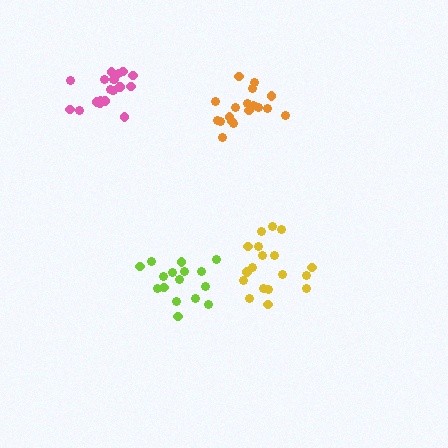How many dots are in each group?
Group 1: 20 dots, Group 2: 16 dots, Group 3: 18 dots, Group 4: 18 dots (72 total).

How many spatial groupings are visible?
There are 4 spatial groupings.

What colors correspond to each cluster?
The clusters are colored: pink, lime, orange, yellow.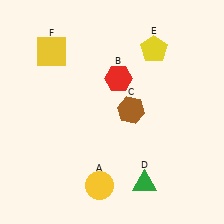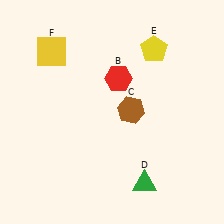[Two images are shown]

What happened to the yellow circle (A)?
The yellow circle (A) was removed in Image 2. It was in the bottom-left area of Image 1.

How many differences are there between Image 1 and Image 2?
There is 1 difference between the two images.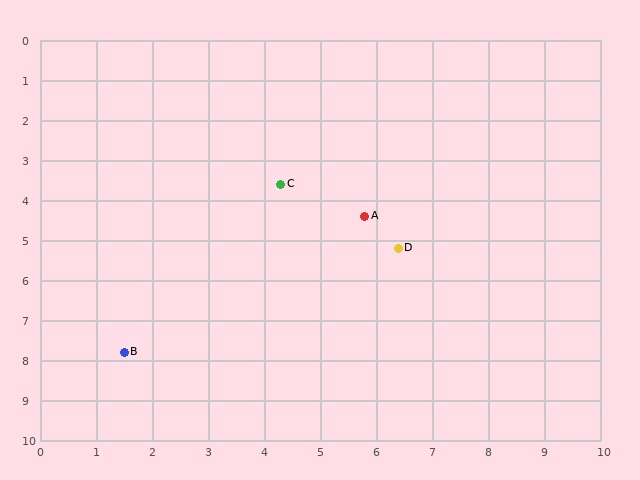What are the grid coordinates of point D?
Point D is at approximately (6.4, 5.2).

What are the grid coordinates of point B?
Point B is at approximately (1.5, 7.8).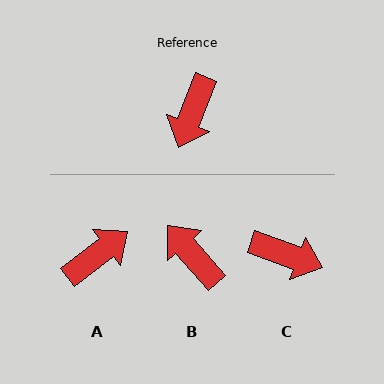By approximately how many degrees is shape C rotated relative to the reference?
Approximately 91 degrees counter-clockwise.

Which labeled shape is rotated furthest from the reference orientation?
A, about 149 degrees away.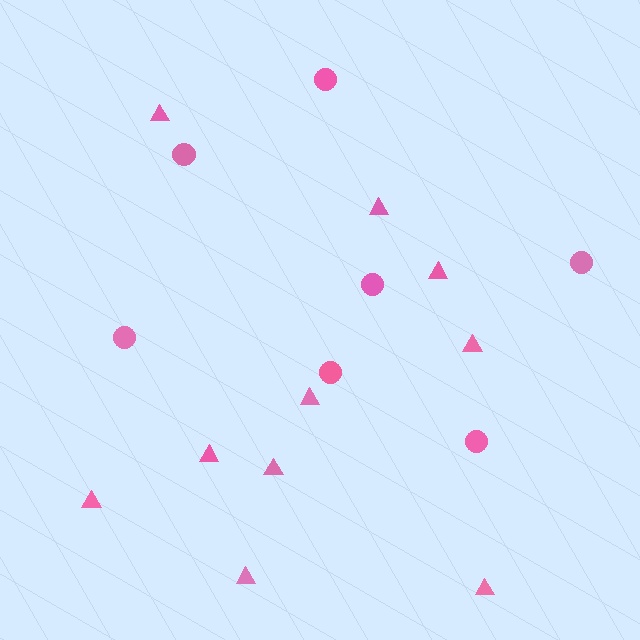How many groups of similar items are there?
There are 2 groups: one group of circles (7) and one group of triangles (10).